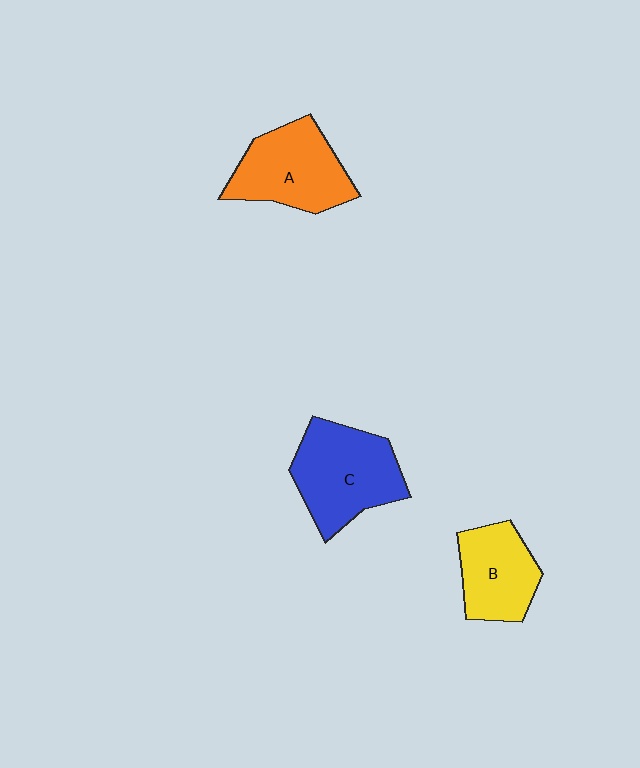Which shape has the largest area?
Shape C (blue).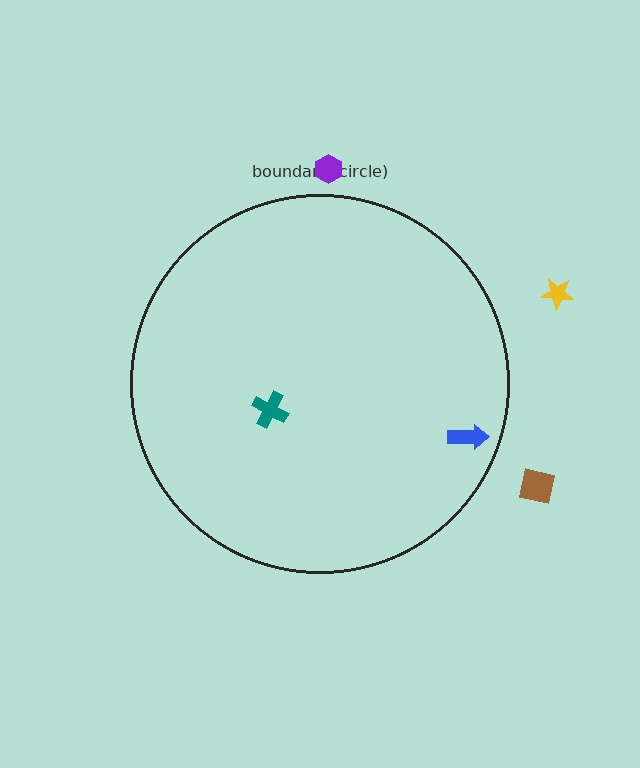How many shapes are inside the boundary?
2 inside, 3 outside.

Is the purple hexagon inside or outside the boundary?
Outside.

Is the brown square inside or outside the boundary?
Outside.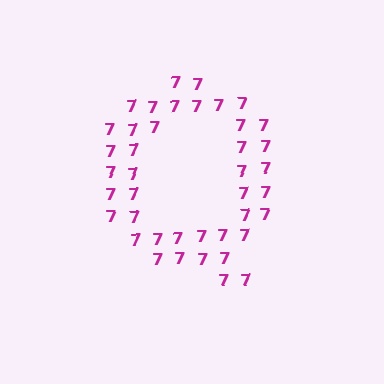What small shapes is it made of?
It is made of small digit 7's.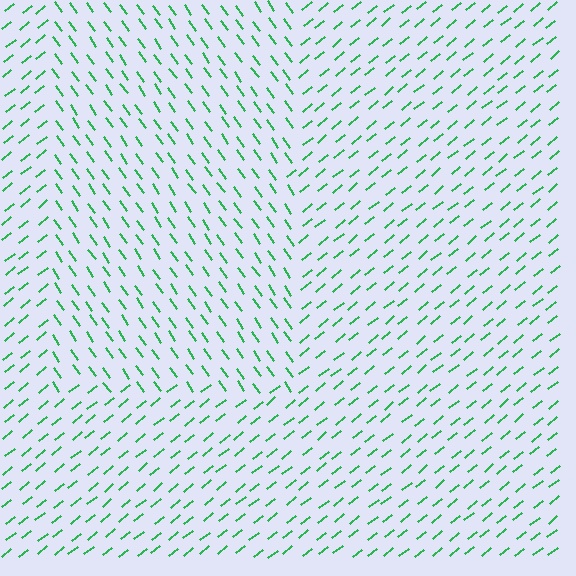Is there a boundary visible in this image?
Yes, there is a texture boundary formed by a change in line orientation.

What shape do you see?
I see a rectangle.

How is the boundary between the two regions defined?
The boundary is defined purely by a change in line orientation (approximately 86 degrees difference). All lines are the same color and thickness.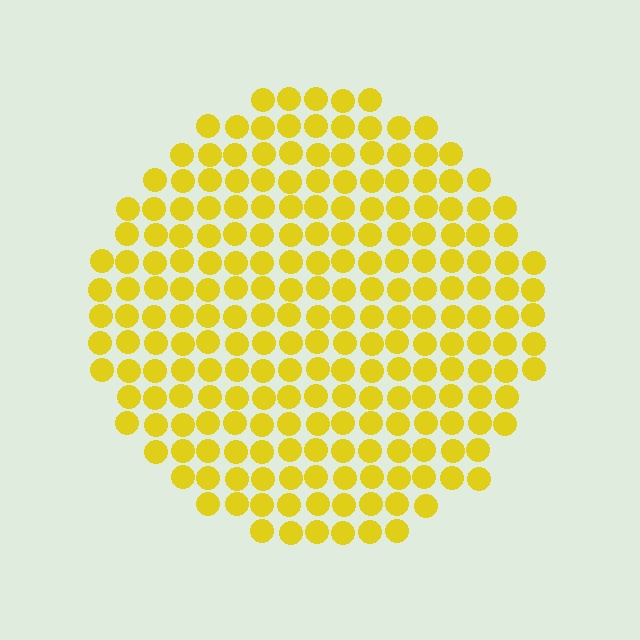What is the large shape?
The large shape is a circle.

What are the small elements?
The small elements are circles.